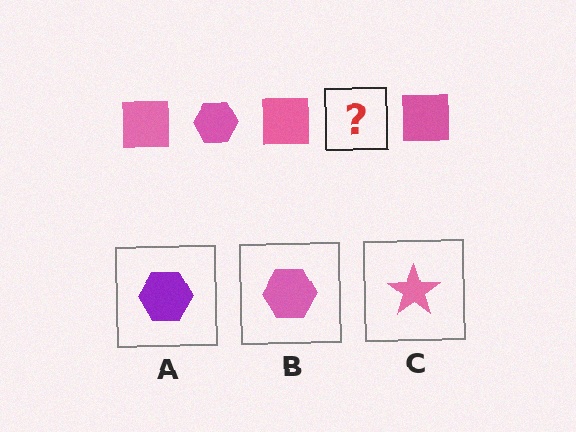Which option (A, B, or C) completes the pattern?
B.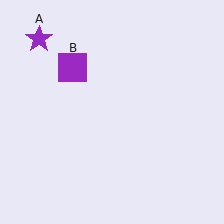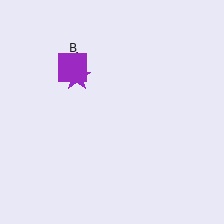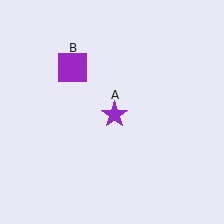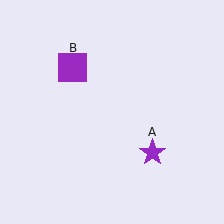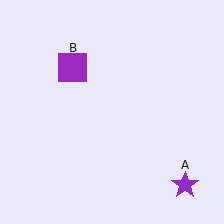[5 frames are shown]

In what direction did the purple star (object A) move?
The purple star (object A) moved down and to the right.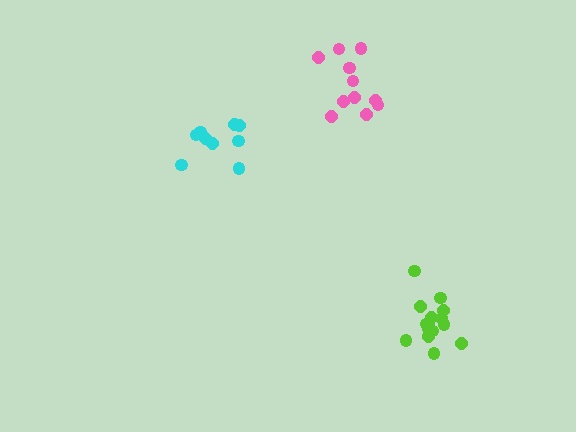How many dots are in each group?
Group 1: 15 dots, Group 2: 9 dots, Group 3: 11 dots (35 total).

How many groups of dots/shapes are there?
There are 3 groups.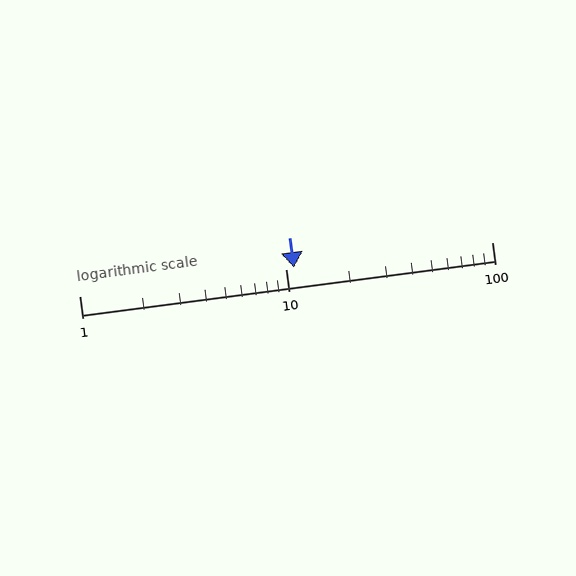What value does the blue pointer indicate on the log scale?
The pointer indicates approximately 11.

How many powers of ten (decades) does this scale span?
The scale spans 2 decades, from 1 to 100.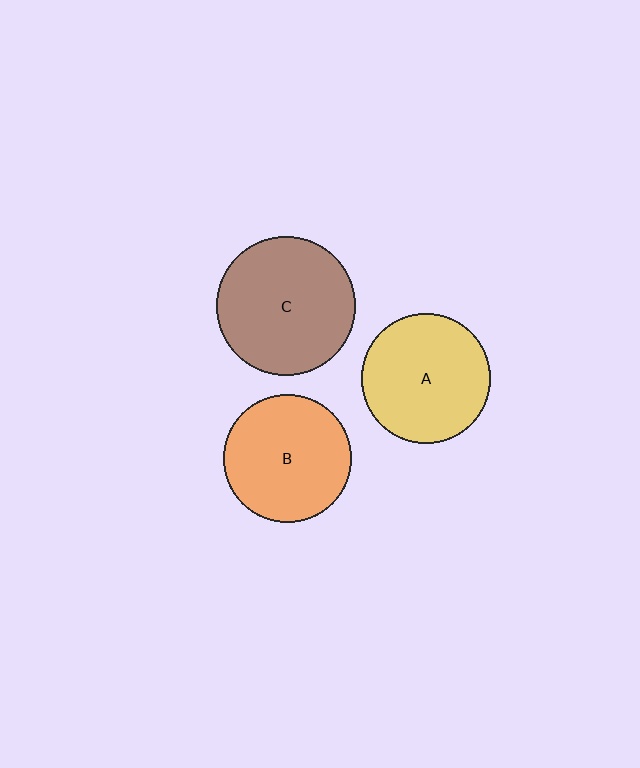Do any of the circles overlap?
No, none of the circles overlap.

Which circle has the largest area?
Circle C (brown).